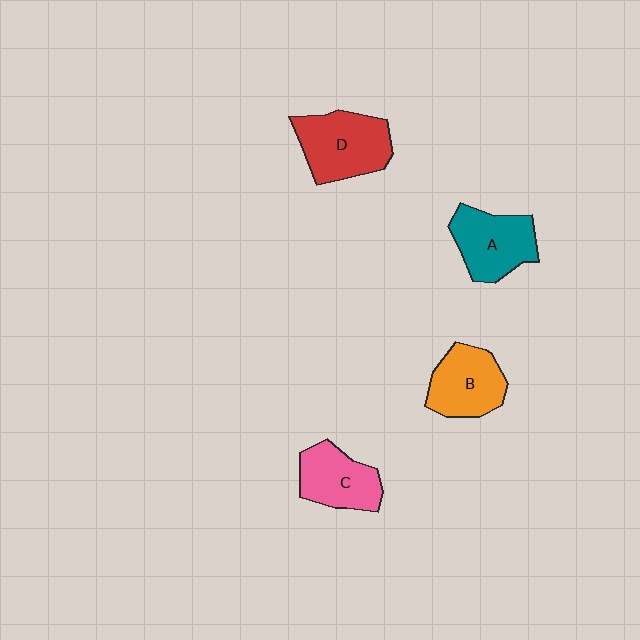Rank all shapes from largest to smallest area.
From largest to smallest: D (red), A (teal), B (orange), C (pink).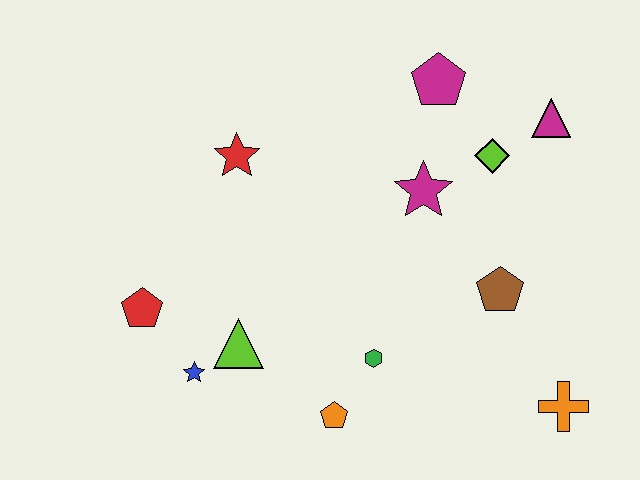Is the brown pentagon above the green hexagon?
Yes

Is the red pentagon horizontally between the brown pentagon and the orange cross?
No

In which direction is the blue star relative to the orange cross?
The blue star is to the left of the orange cross.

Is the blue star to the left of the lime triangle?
Yes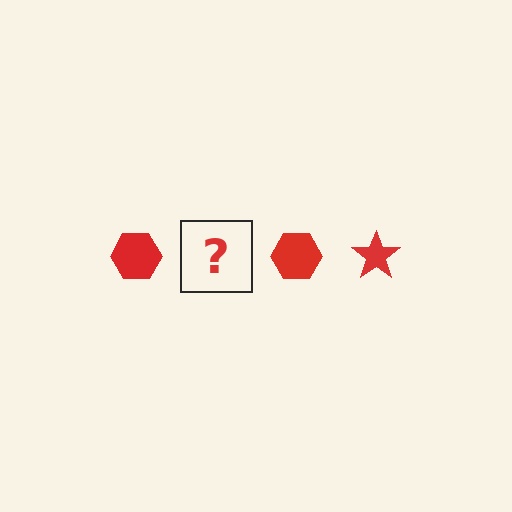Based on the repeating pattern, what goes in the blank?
The blank should be a red star.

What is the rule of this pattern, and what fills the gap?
The rule is that the pattern cycles through hexagon, star shapes in red. The gap should be filled with a red star.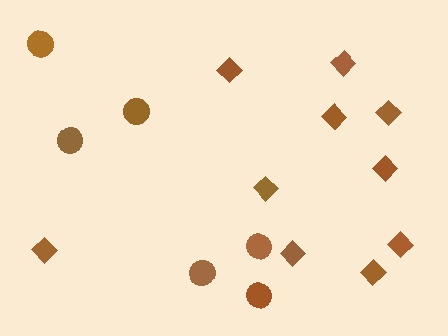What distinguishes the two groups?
There are 2 groups: one group of circles (6) and one group of diamonds (10).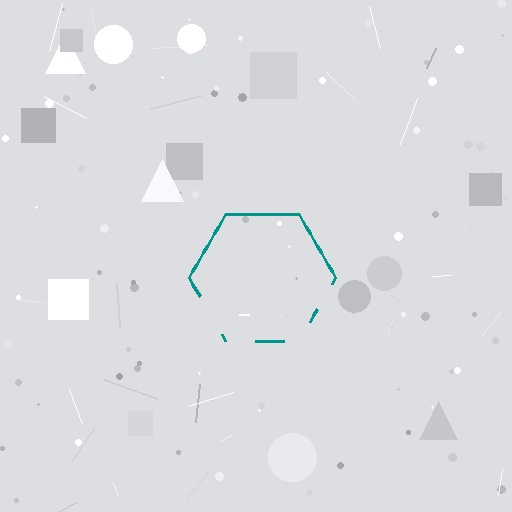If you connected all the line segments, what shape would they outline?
They would outline a hexagon.